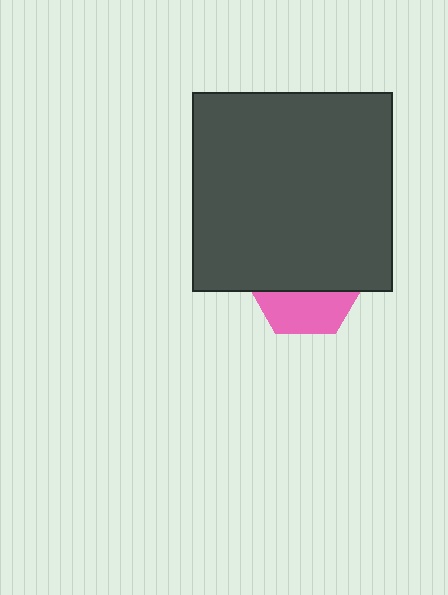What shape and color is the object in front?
The object in front is a dark gray rectangle.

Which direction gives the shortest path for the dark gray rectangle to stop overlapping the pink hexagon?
Moving up gives the shortest separation.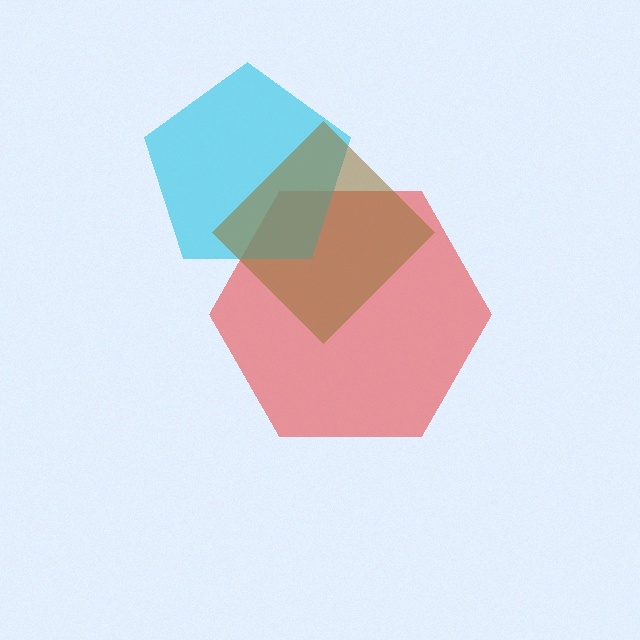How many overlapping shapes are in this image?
There are 3 overlapping shapes in the image.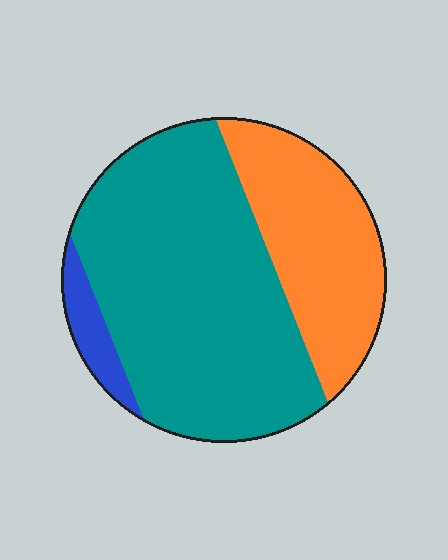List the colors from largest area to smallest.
From largest to smallest: teal, orange, blue.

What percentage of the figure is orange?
Orange covers 30% of the figure.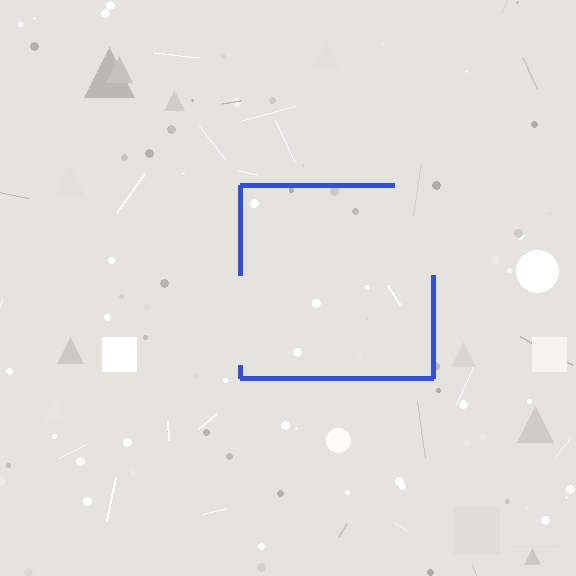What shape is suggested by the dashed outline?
The dashed outline suggests a square.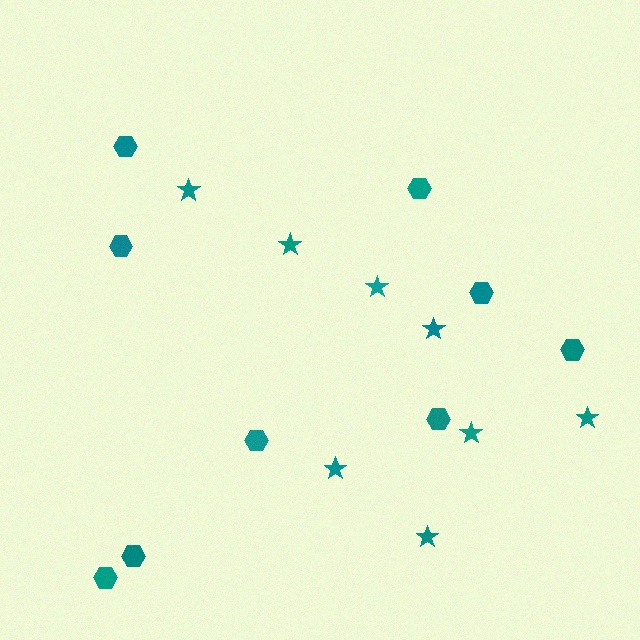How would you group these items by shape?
There are 2 groups: one group of hexagons (9) and one group of stars (8).